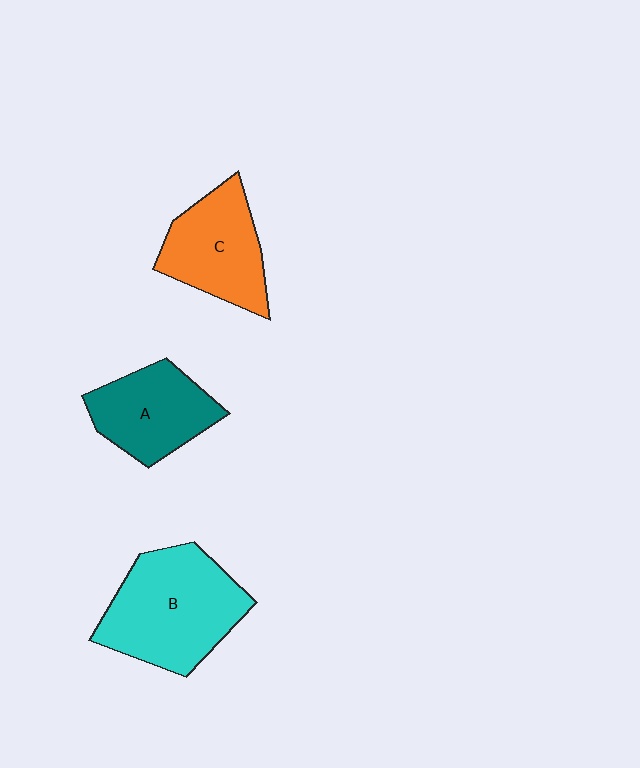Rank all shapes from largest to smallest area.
From largest to smallest: B (cyan), C (orange), A (teal).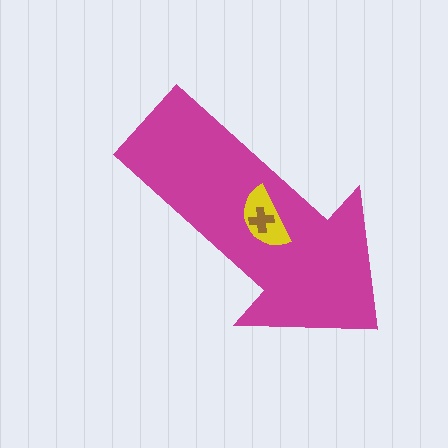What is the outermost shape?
The magenta arrow.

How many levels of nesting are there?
3.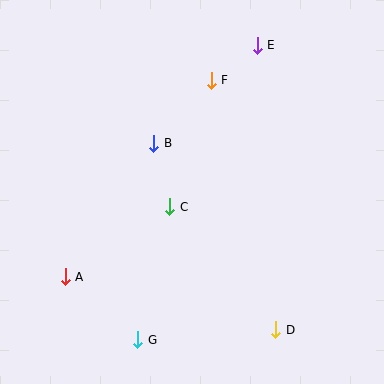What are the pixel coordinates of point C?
Point C is at (170, 207).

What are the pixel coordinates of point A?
Point A is at (65, 277).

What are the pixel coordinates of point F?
Point F is at (211, 80).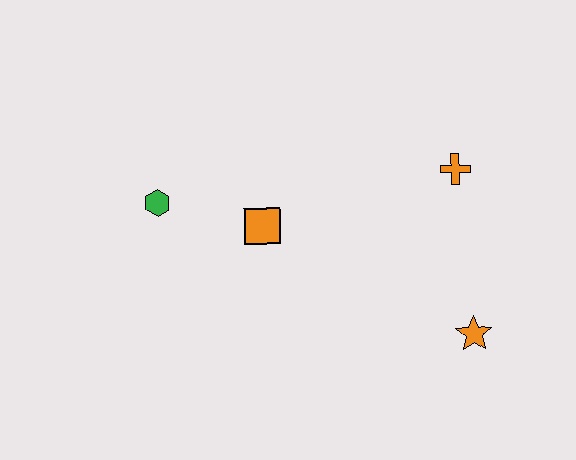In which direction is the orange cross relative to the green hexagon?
The orange cross is to the right of the green hexagon.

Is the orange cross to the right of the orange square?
Yes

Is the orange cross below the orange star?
No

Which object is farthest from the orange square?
The orange star is farthest from the orange square.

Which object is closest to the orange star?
The orange cross is closest to the orange star.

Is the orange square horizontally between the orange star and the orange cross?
No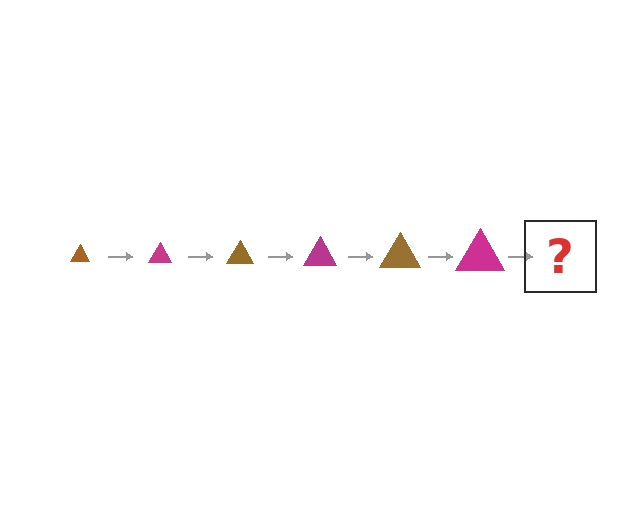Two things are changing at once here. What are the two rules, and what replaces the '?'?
The two rules are that the triangle grows larger each step and the color cycles through brown and magenta. The '?' should be a brown triangle, larger than the previous one.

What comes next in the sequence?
The next element should be a brown triangle, larger than the previous one.